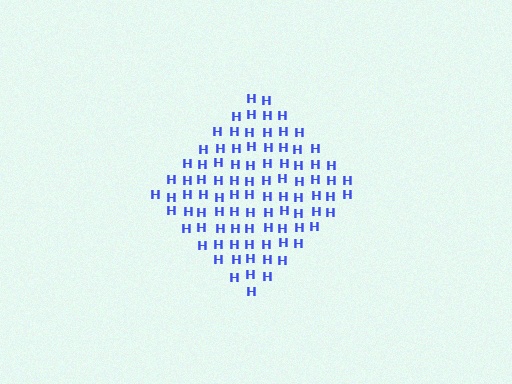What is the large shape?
The large shape is a diamond.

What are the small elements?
The small elements are letter H's.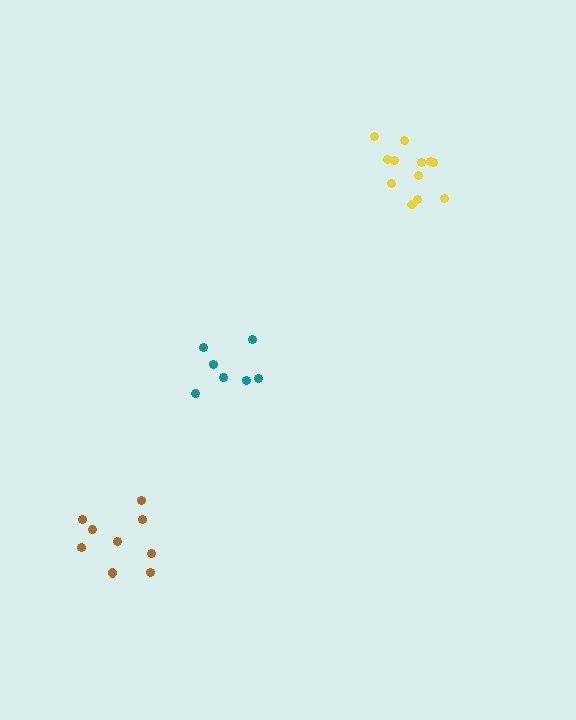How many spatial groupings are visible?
There are 3 spatial groupings.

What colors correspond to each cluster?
The clusters are colored: yellow, teal, brown.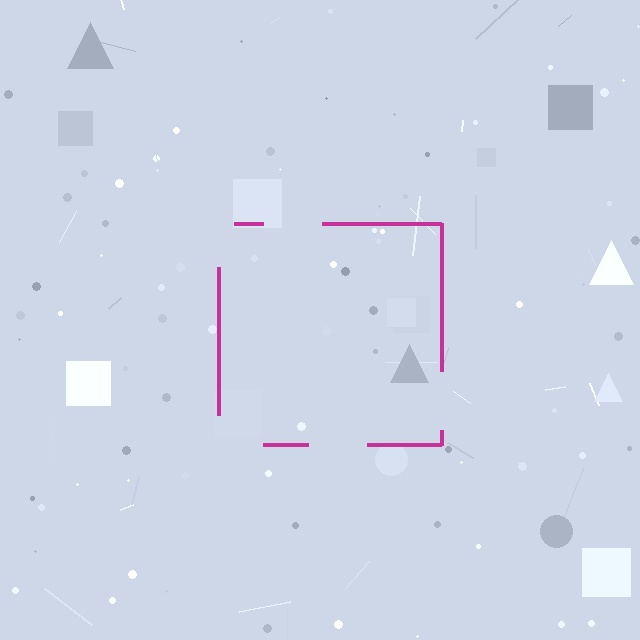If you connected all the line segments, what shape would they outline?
They would outline a square.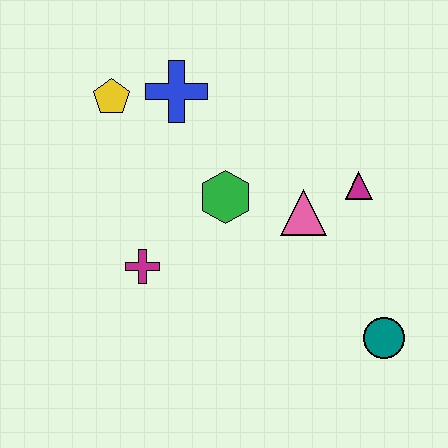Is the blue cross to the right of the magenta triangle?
No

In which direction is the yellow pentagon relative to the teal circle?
The yellow pentagon is to the left of the teal circle.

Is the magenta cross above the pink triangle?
No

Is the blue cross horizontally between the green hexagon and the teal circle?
No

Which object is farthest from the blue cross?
The teal circle is farthest from the blue cross.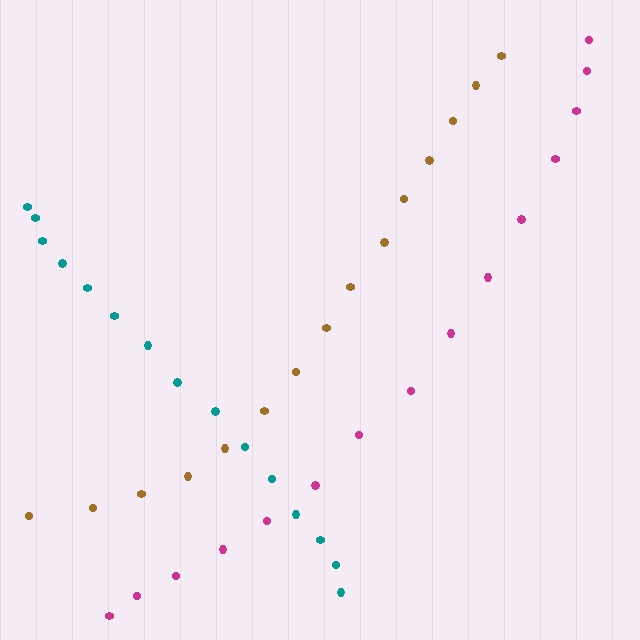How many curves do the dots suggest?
There are 3 distinct paths.